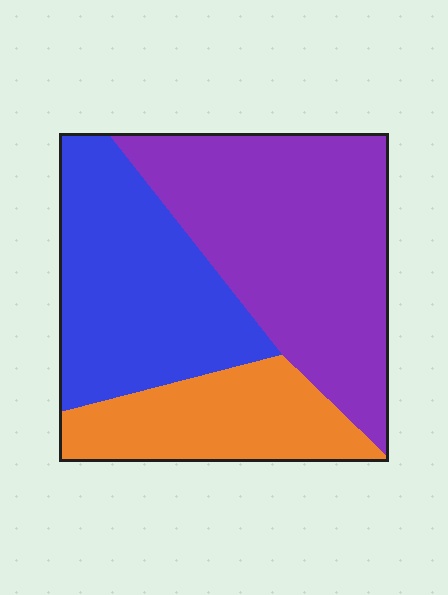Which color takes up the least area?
Orange, at roughly 20%.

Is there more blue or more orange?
Blue.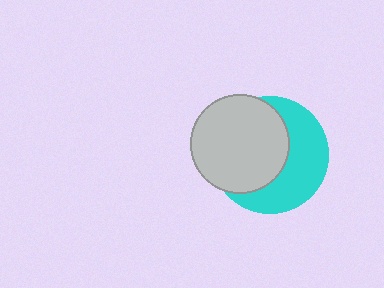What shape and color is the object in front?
The object in front is a light gray circle.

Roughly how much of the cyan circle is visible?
About half of it is visible (roughly 47%).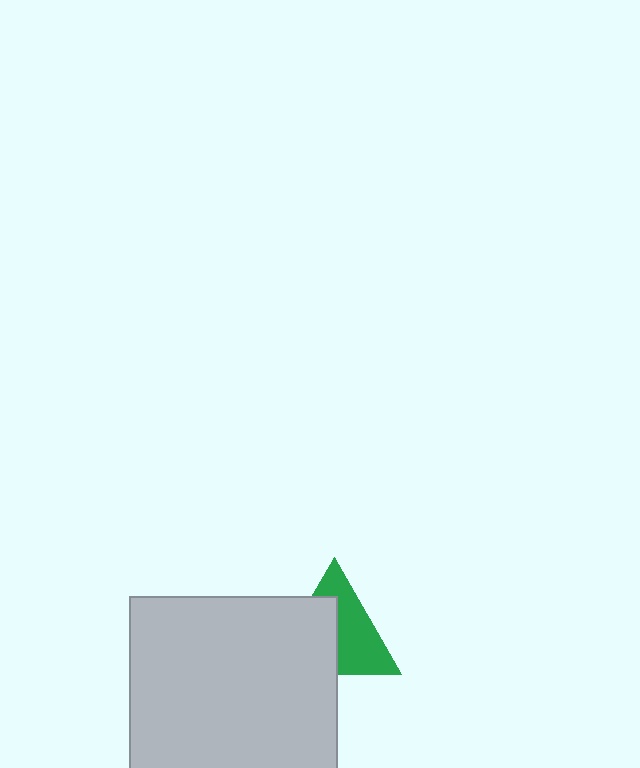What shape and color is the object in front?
The object in front is a light gray square.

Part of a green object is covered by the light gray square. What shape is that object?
It is a triangle.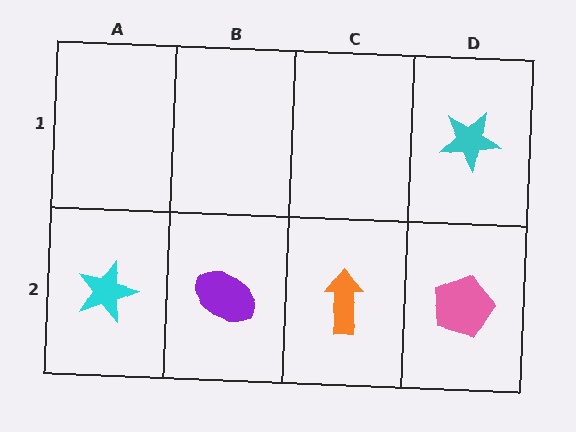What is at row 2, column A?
A cyan star.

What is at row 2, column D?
A pink pentagon.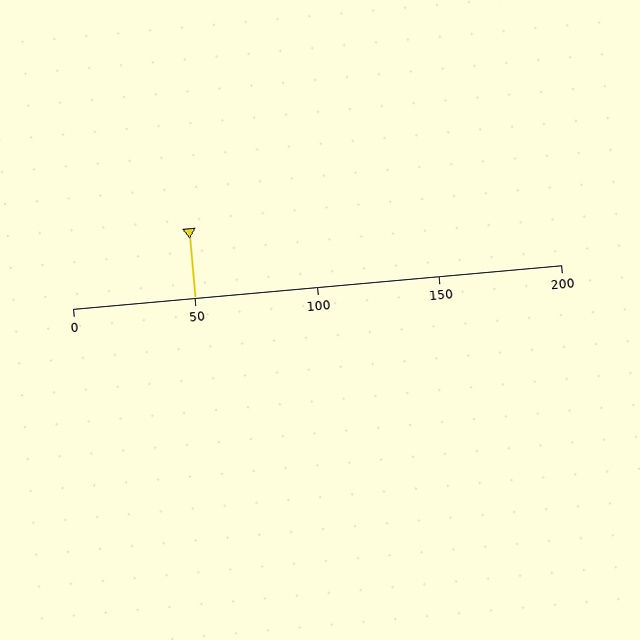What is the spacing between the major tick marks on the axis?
The major ticks are spaced 50 apart.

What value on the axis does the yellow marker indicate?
The marker indicates approximately 50.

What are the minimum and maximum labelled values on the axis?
The axis runs from 0 to 200.